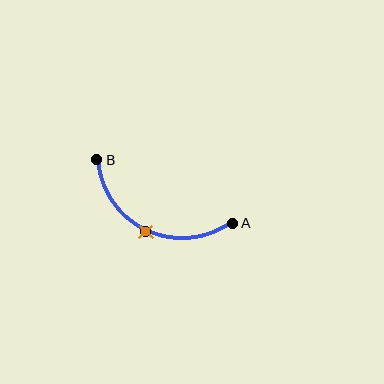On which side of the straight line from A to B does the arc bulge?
The arc bulges below the straight line connecting A and B.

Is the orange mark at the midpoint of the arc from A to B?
Yes. The orange mark lies on the arc at equal arc-length from both A and B — it is the arc midpoint.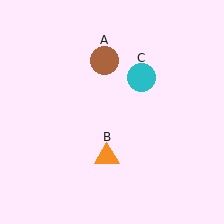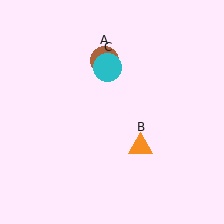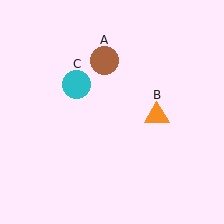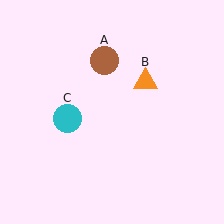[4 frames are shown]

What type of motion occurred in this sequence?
The orange triangle (object B), cyan circle (object C) rotated counterclockwise around the center of the scene.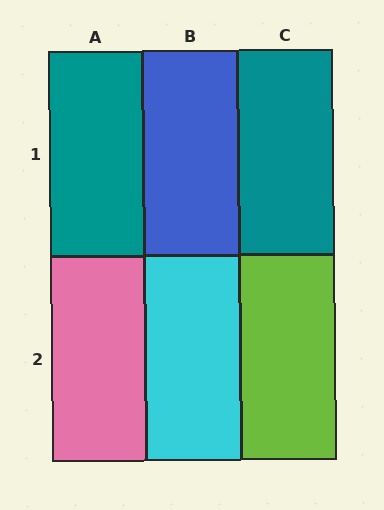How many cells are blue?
1 cell is blue.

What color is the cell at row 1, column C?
Teal.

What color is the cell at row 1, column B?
Blue.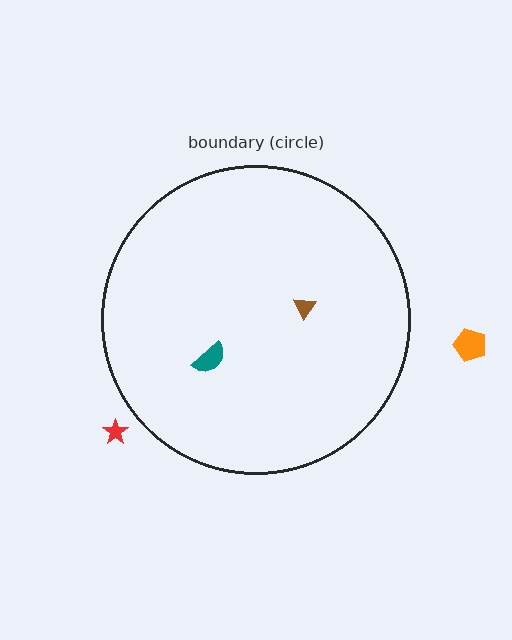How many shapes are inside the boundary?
2 inside, 2 outside.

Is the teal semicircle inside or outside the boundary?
Inside.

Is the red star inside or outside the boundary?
Outside.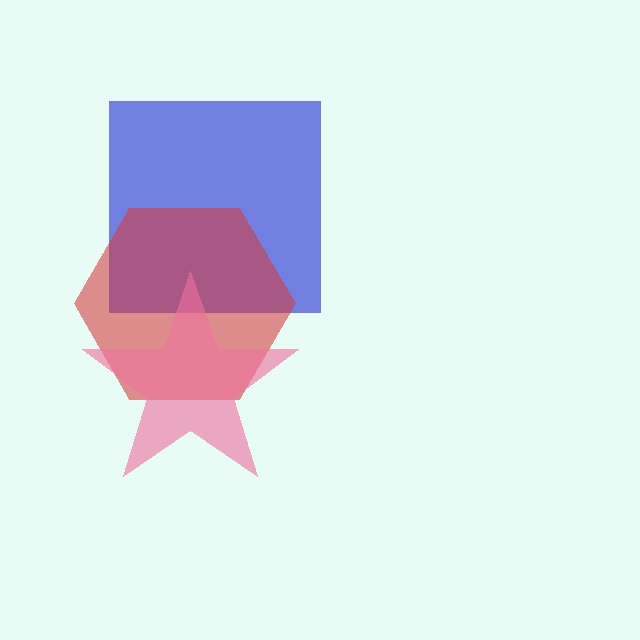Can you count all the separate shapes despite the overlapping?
Yes, there are 3 separate shapes.